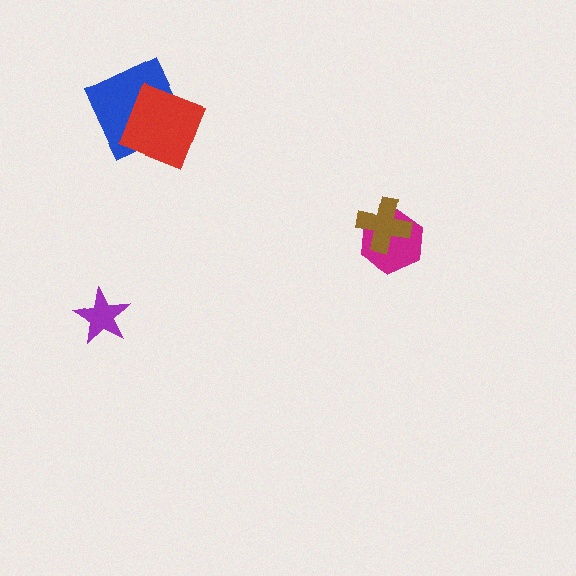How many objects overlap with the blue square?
1 object overlaps with the blue square.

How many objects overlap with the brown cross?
1 object overlaps with the brown cross.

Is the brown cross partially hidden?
No, no other shape covers it.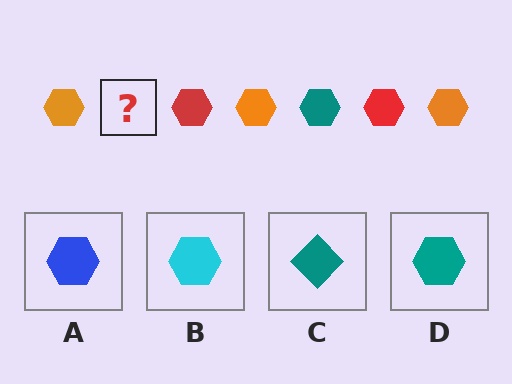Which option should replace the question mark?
Option D.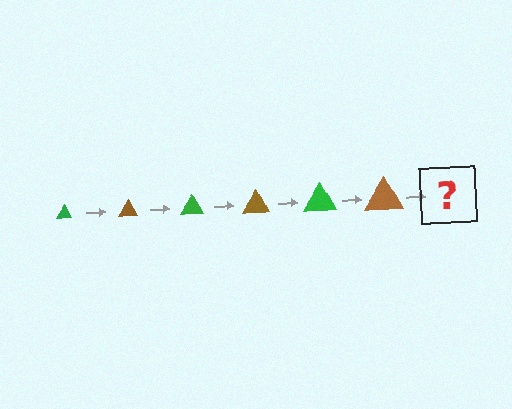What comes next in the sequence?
The next element should be a green triangle, larger than the previous one.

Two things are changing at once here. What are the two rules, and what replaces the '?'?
The two rules are that the triangle grows larger each step and the color cycles through green and brown. The '?' should be a green triangle, larger than the previous one.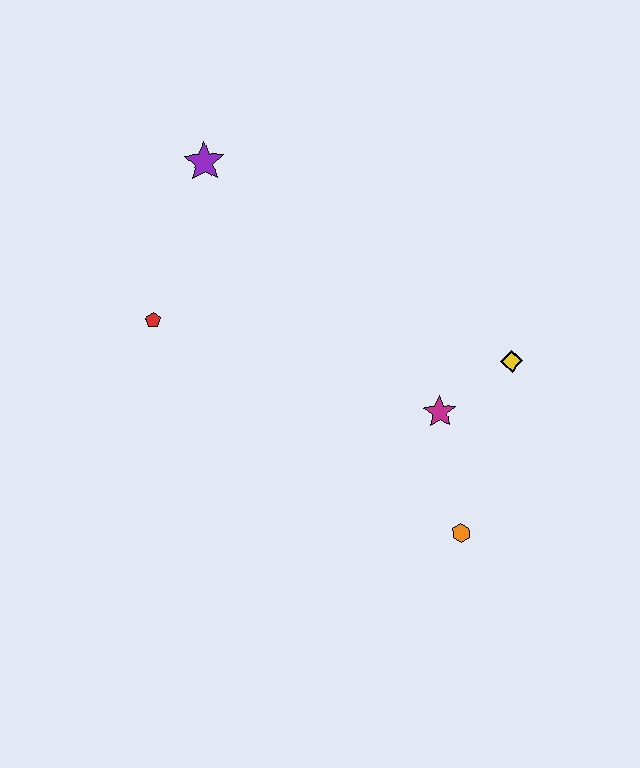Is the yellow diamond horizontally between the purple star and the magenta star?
No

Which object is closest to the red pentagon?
The purple star is closest to the red pentagon.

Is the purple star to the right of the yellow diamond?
No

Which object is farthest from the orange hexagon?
The purple star is farthest from the orange hexagon.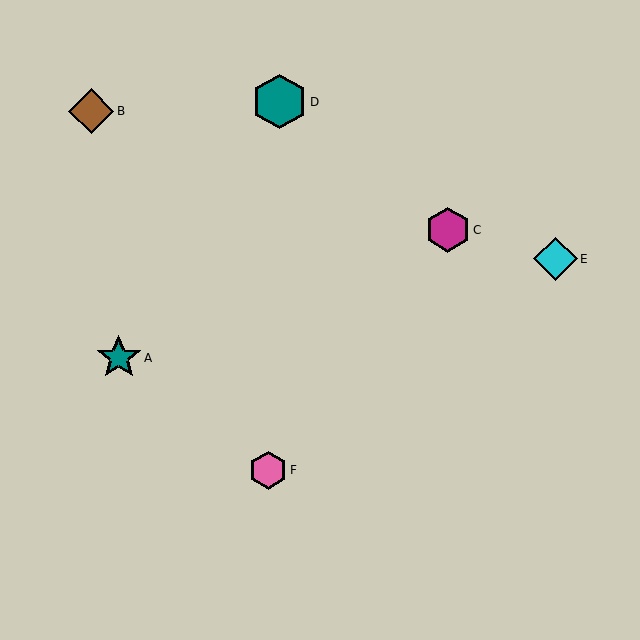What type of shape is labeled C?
Shape C is a magenta hexagon.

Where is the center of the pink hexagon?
The center of the pink hexagon is at (268, 470).